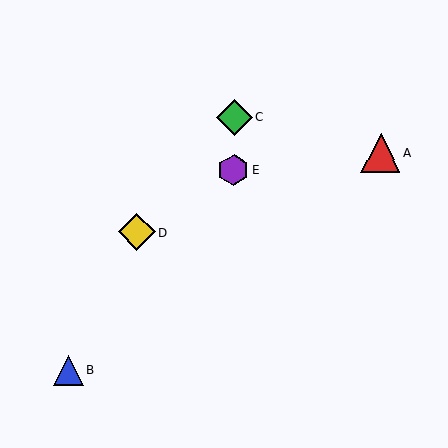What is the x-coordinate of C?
Object C is at x≈234.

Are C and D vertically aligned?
No, C is at x≈234 and D is at x≈137.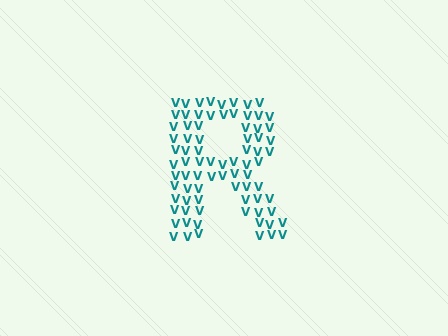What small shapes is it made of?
It is made of small letter V's.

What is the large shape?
The large shape is the letter R.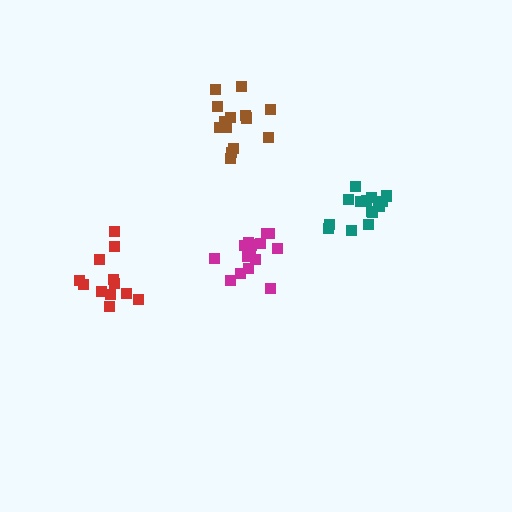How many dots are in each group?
Group 1: 12 dots, Group 2: 14 dots, Group 3: 16 dots, Group 4: 14 dots (56 total).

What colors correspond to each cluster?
The clusters are colored: red, teal, magenta, brown.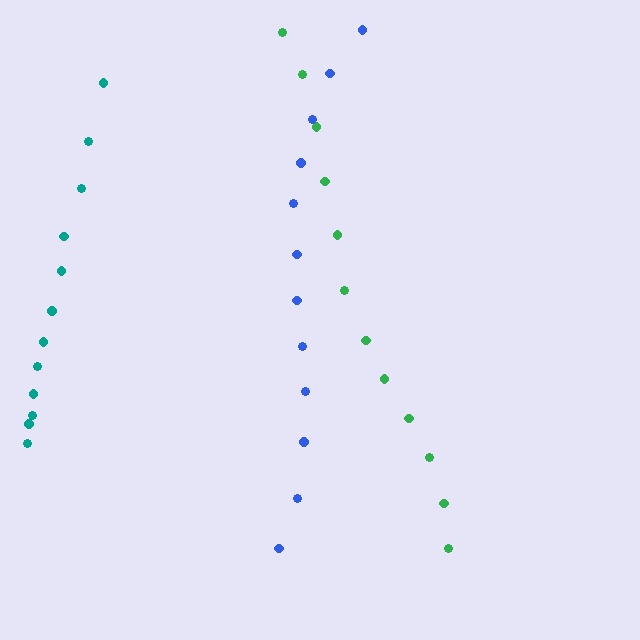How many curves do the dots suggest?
There are 3 distinct paths.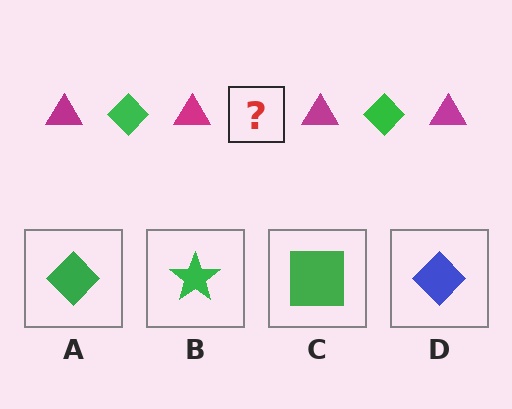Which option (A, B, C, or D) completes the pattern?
A.